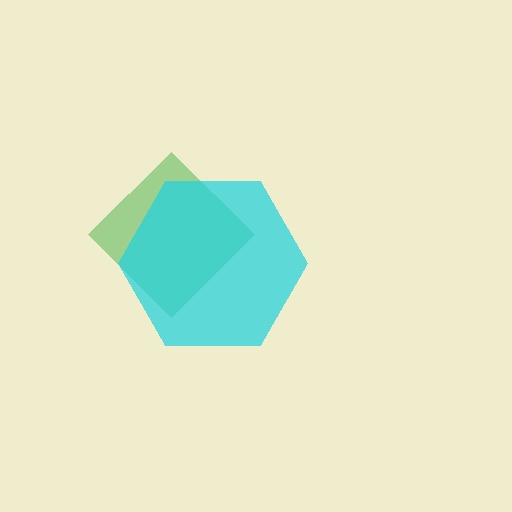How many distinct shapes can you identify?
There are 2 distinct shapes: a green diamond, a cyan hexagon.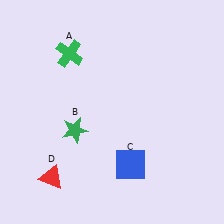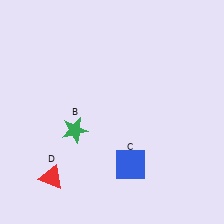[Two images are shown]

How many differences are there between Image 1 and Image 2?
There is 1 difference between the two images.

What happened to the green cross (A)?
The green cross (A) was removed in Image 2. It was in the top-left area of Image 1.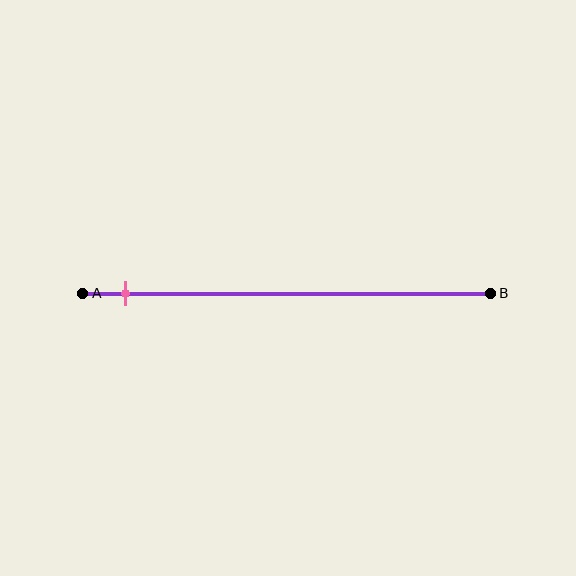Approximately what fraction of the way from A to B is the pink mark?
The pink mark is approximately 10% of the way from A to B.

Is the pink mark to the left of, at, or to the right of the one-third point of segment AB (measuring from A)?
The pink mark is to the left of the one-third point of segment AB.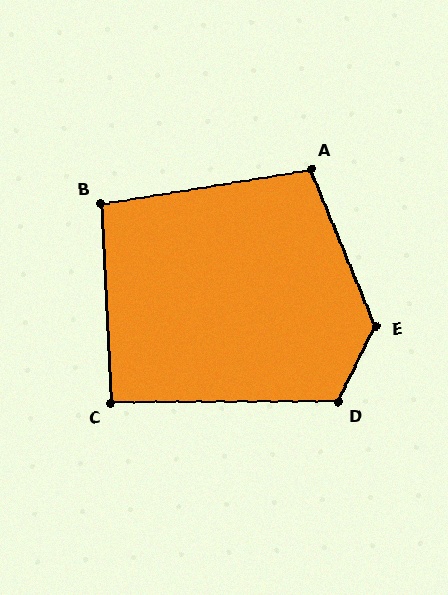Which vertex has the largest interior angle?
E, at approximately 131 degrees.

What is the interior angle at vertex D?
Approximately 117 degrees (obtuse).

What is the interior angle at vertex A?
Approximately 103 degrees (obtuse).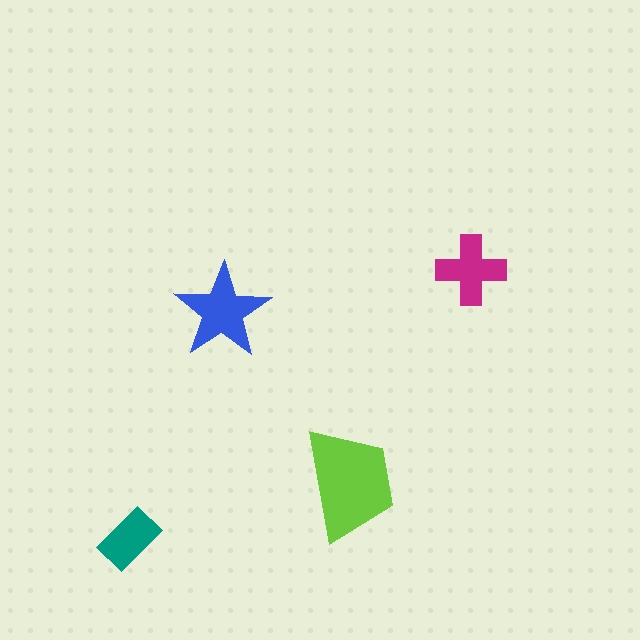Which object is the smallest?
The teal rectangle.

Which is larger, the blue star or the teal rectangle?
The blue star.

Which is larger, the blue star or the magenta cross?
The blue star.